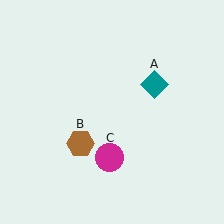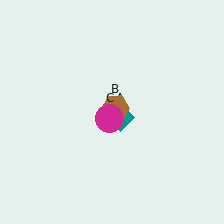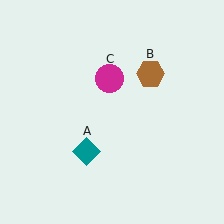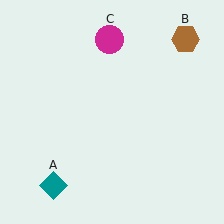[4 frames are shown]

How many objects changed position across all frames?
3 objects changed position: teal diamond (object A), brown hexagon (object B), magenta circle (object C).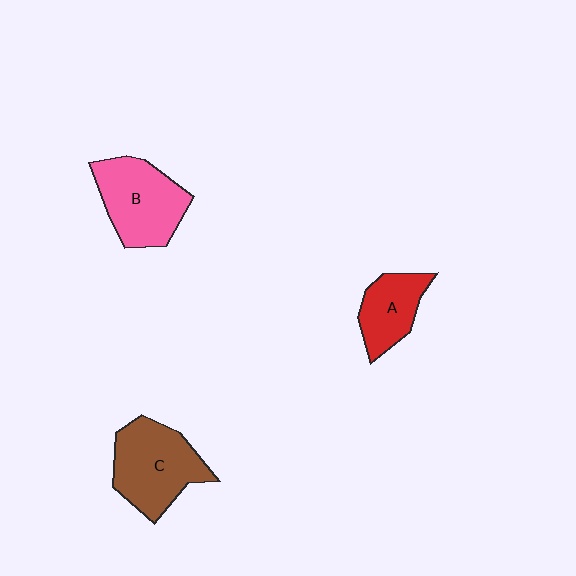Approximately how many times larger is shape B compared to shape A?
Approximately 1.5 times.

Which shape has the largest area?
Shape C (brown).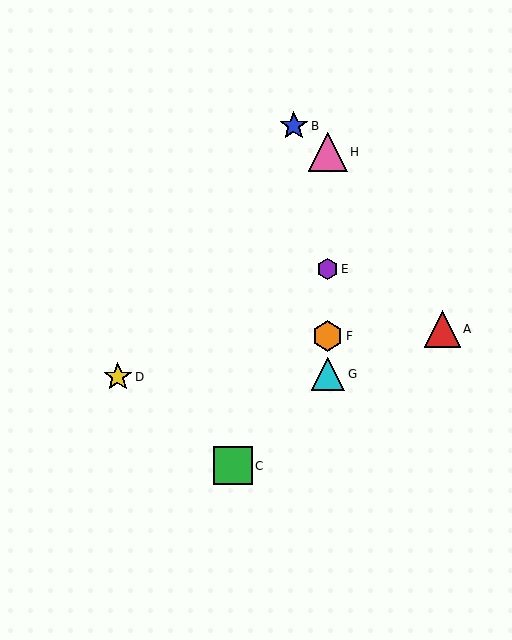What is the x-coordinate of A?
Object A is at x≈442.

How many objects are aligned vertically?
4 objects (E, F, G, H) are aligned vertically.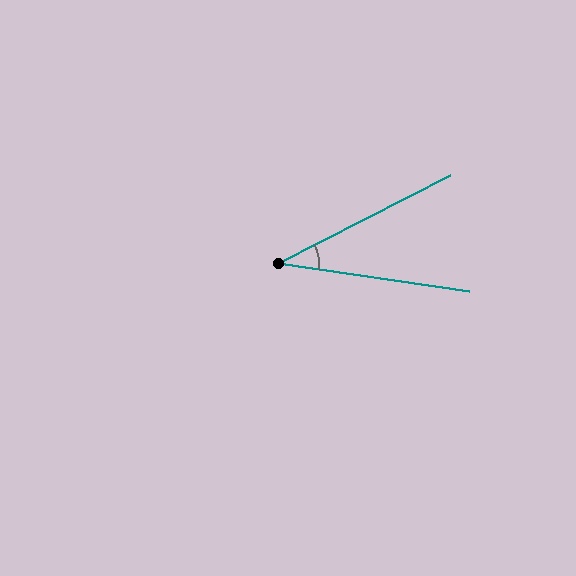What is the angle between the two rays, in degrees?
Approximately 36 degrees.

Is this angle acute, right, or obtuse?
It is acute.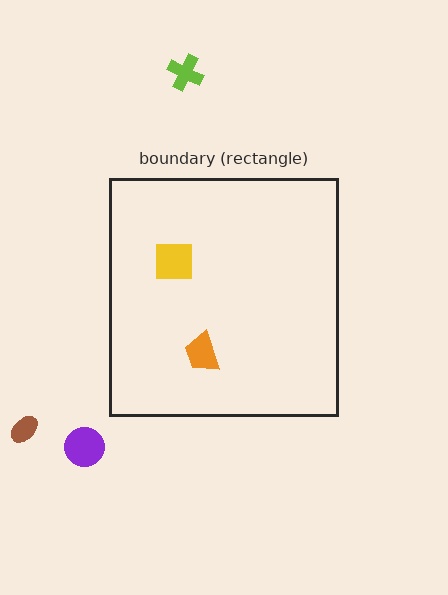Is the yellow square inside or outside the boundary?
Inside.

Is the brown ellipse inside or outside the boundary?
Outside.